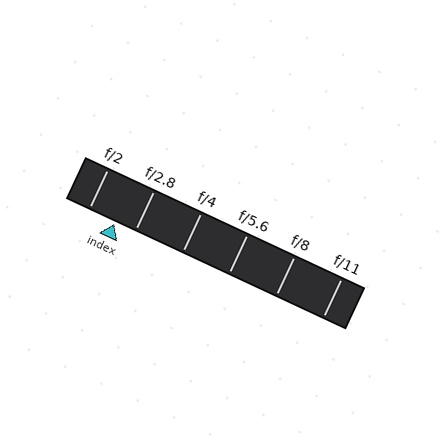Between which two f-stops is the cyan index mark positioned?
The index mark is between f/2 and f/2.8.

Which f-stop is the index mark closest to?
The index mark is closest to f/2.8.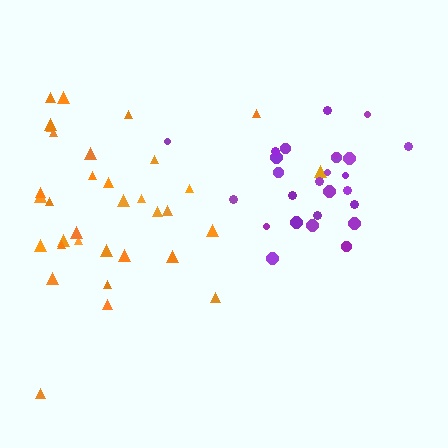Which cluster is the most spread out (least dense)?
Orange.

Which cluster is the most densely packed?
Purple.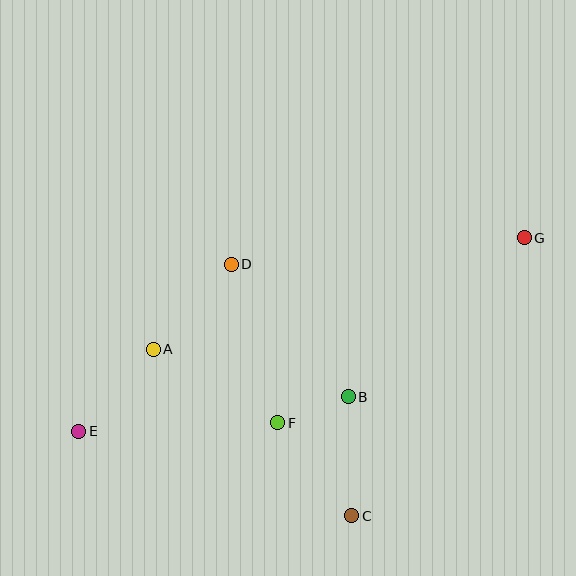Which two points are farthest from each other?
Points E and G are farthest from each other.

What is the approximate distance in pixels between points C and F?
The distance between C and F is approximately 119 pixels.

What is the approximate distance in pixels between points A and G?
The distance between A and G is approximately 387 pixels.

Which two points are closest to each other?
Points B and F are closest to each other.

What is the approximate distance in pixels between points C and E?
The distance between C and E is approximately 286 pixels.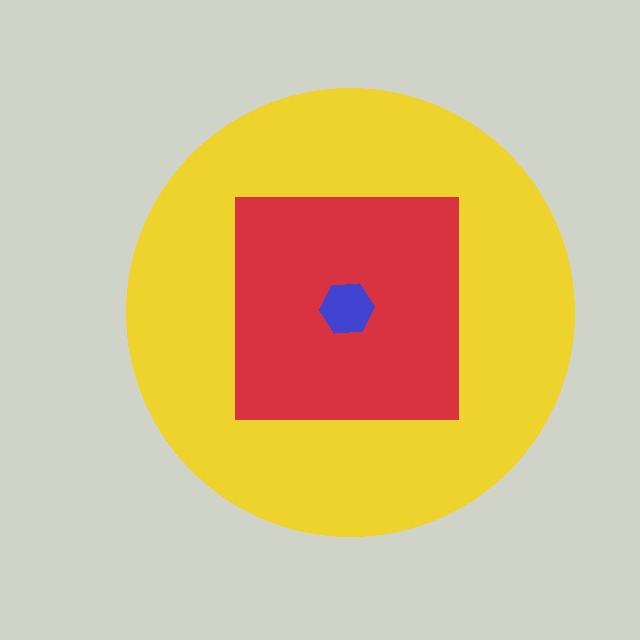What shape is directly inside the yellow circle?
The red square.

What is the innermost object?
The blue hexagon.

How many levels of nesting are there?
3.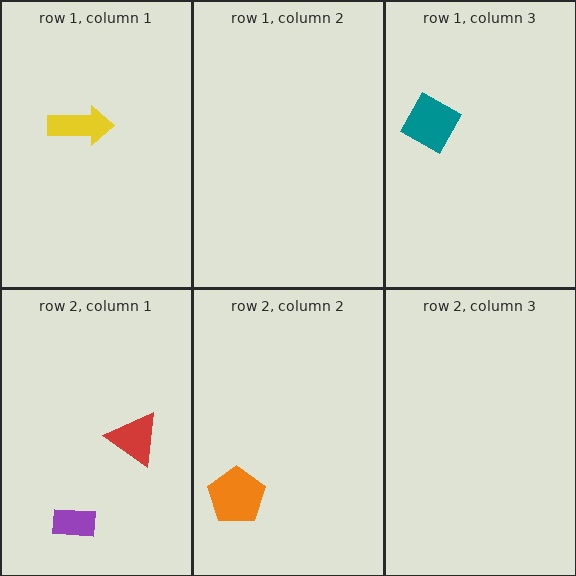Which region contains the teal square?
The row 1, column 3 region.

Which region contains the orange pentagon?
The row 2, column 2 region.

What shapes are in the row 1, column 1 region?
The yellow arrow.